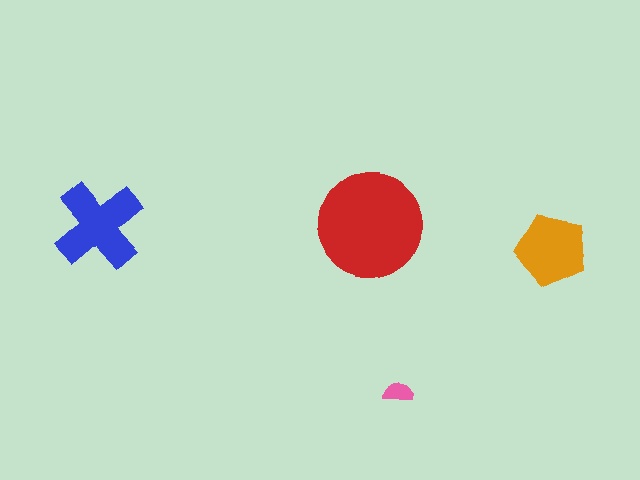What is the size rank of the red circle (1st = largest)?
1st.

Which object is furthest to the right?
The orange pentagon is rightmost.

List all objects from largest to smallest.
The red circle, the blue cross, the orange pentagon, the pink semicircle.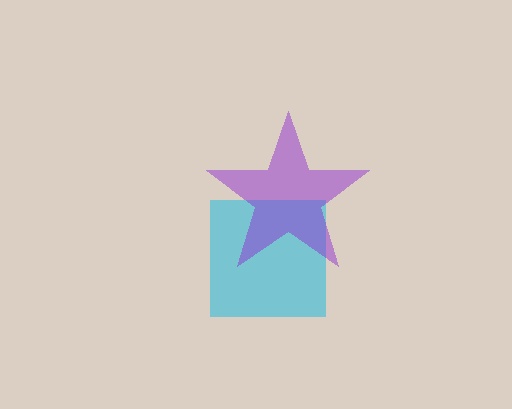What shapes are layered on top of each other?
The layered shapes are: a cyan square, a purple star.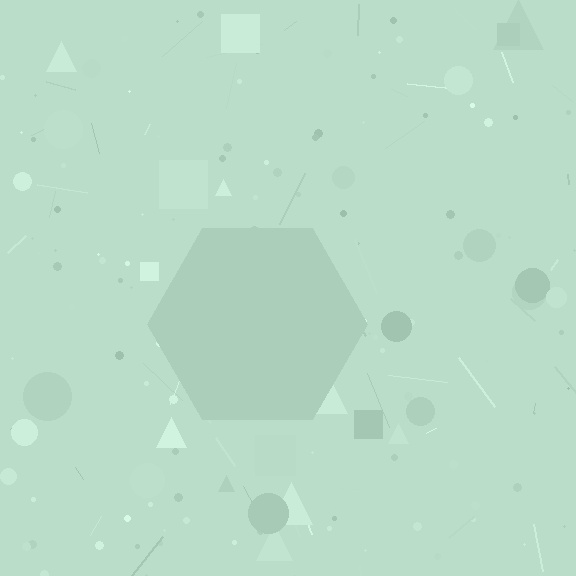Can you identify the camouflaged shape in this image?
The camouflaged shape is a hexagon.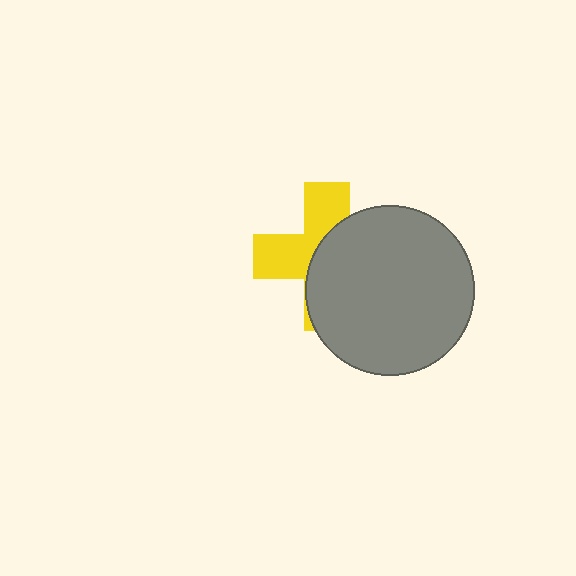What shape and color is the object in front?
The object in front is a gray circle.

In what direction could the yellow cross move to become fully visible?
The yellow cross could move left. That would shift it out from behind the gray circle entirely.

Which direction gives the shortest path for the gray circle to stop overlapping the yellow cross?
Moving right gives the shortest separation.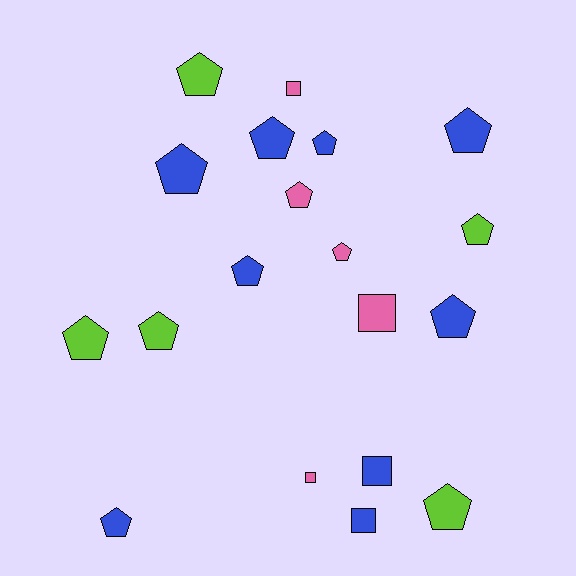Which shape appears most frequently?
Pentagon, with 14 objects.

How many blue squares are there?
There are 2 blue squares.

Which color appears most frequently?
Blue, with 9 objects.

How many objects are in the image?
There are 19 objects.